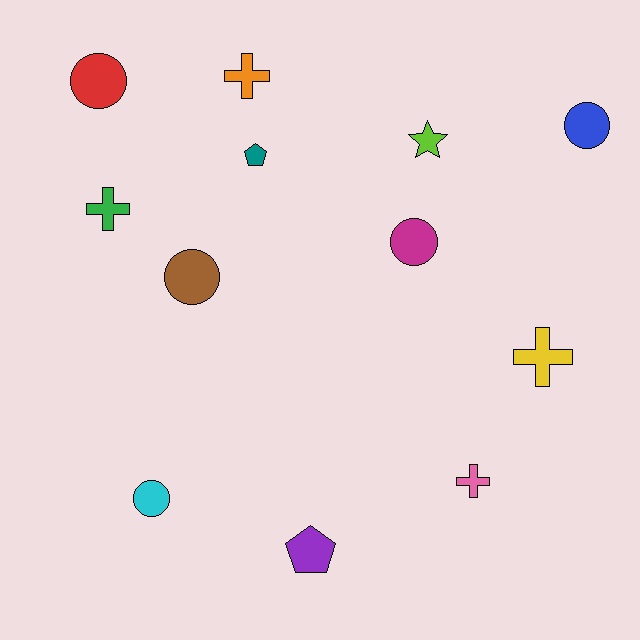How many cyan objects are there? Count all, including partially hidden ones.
There is 1 cyan object.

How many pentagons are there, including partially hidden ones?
There are 2 pentagons.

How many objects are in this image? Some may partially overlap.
There are 12 objects.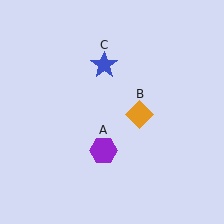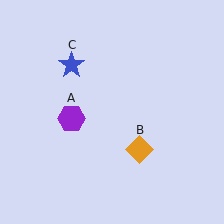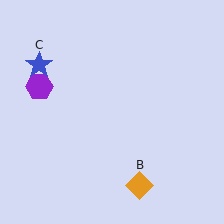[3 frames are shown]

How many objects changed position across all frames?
3 objects changed position: purple hexagon (object A), orange diamond (object B), blue star (object C).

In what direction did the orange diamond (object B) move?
The orange diamond (object B) moved down.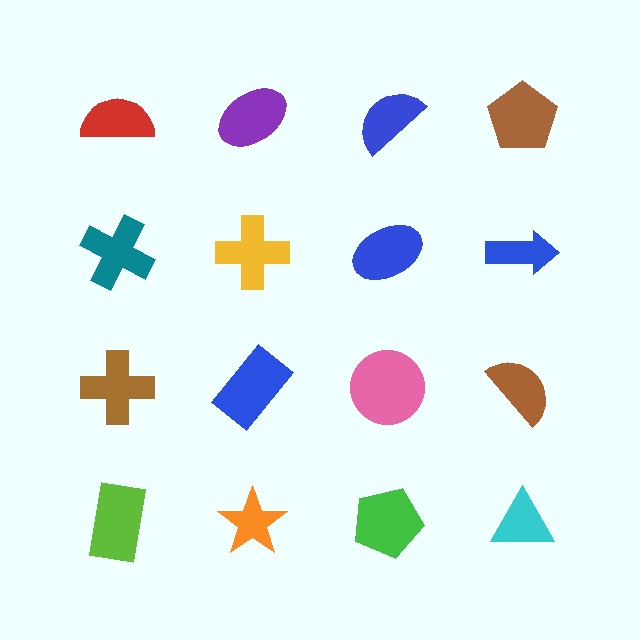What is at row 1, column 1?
A red semicircle.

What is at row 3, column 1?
A brown cross.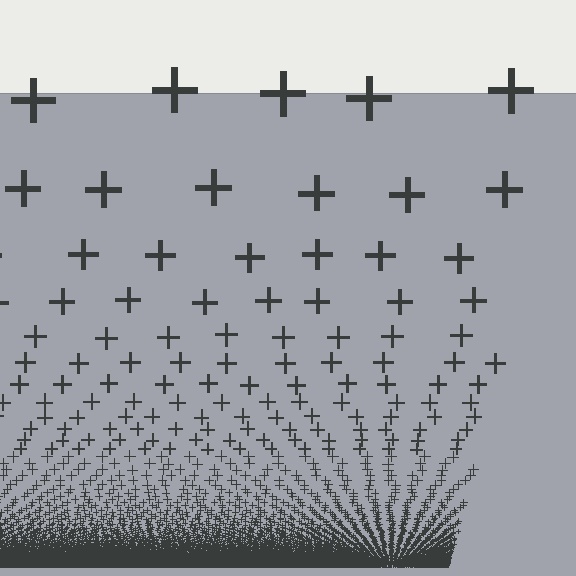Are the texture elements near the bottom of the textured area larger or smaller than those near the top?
Smaller. The gradient is inverted — elements near the bottom are smaller and denser.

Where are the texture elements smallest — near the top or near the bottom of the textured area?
Near the bottom.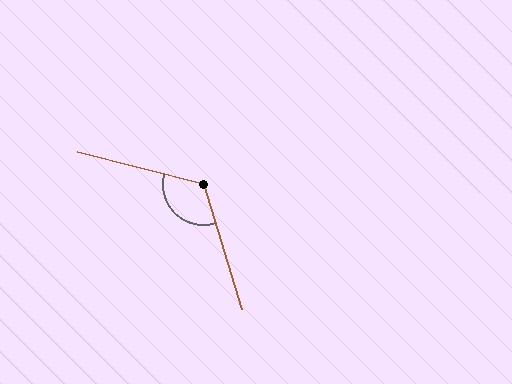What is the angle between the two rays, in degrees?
Approximately 121 degrees.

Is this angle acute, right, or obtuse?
It is obtuse.